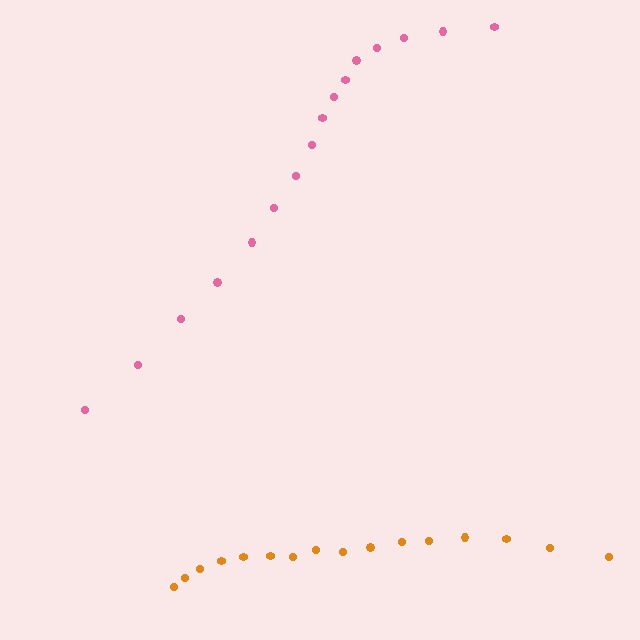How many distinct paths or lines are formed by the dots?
There are 2 distinct paths.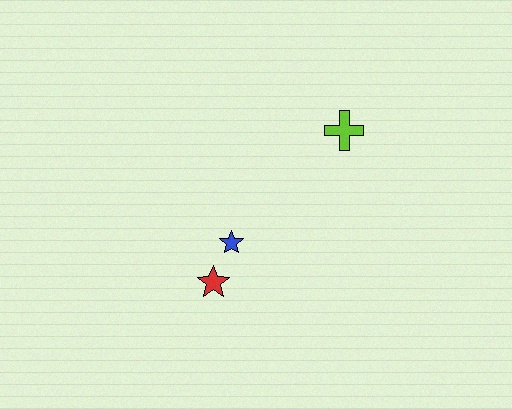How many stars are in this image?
There are 2 stars.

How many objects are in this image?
There are 3 objects.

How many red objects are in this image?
There is 1 red object.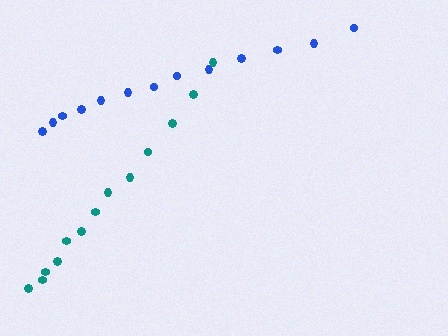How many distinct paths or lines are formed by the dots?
There are 2 distinct paths.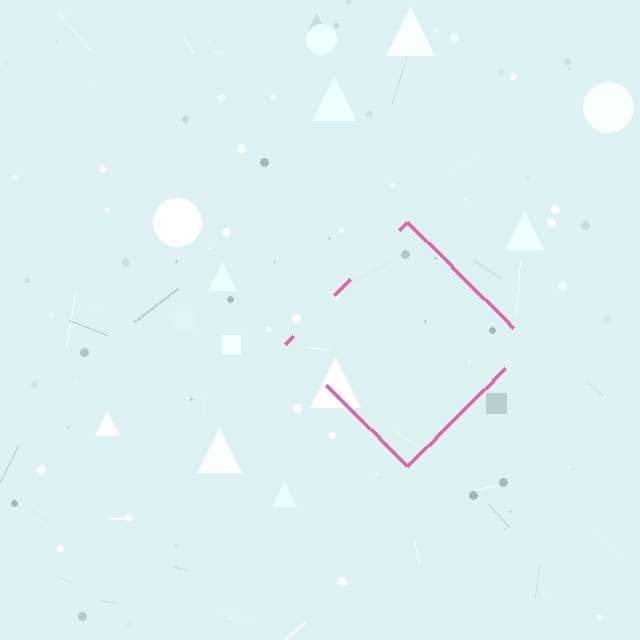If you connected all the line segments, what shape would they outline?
They would outline a diamond.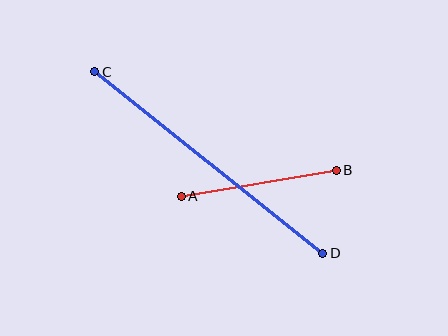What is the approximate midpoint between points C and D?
The midpoint is at approximately (209, 162) pixels.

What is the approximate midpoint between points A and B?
The midpoint is at approximately (259, 183) pixels.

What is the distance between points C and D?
The distance is approximately 292 pixels.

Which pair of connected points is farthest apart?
Points C and D are farthest apart.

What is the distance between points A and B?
The distance is approximately 157 pixels.